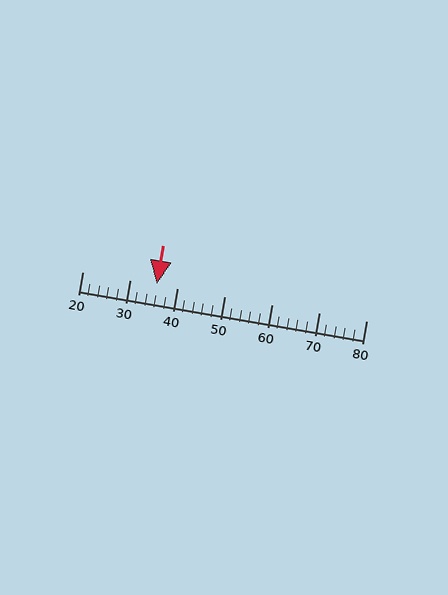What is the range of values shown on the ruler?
The ruler shows values from 20 to 80.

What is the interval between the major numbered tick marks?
The major tick marks are spaced 10 units apart.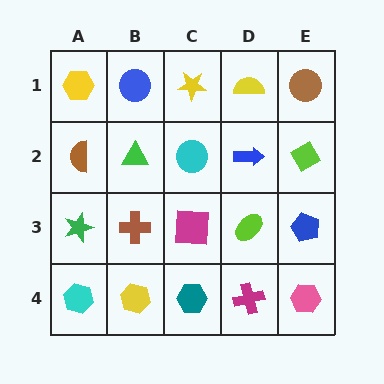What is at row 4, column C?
A teal hexagon.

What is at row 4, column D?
A magenta cross.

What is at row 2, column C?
A cyan circle.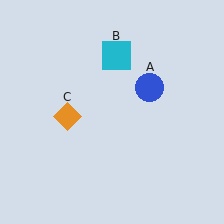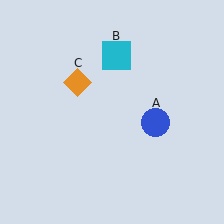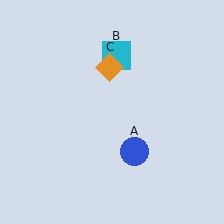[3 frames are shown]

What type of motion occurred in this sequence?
The blue circle (object A), orange diamond (object C) rotated clockwise around the center of the scene.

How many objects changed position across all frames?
2 objects changed position: blue circle (object A), orange diamond (object C).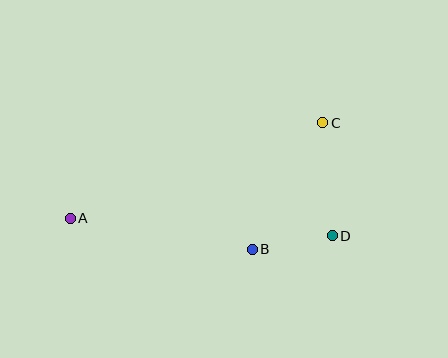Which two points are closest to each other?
Points B and D are closest to each other.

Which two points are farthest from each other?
Points A and C are farthest from each other.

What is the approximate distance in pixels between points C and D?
The distance between C and D is approximately 114 pixels.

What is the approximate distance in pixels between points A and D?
The distance between A and D is approximately 263 pixels.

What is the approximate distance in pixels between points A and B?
The distance between A and B is approximately 185 pixels.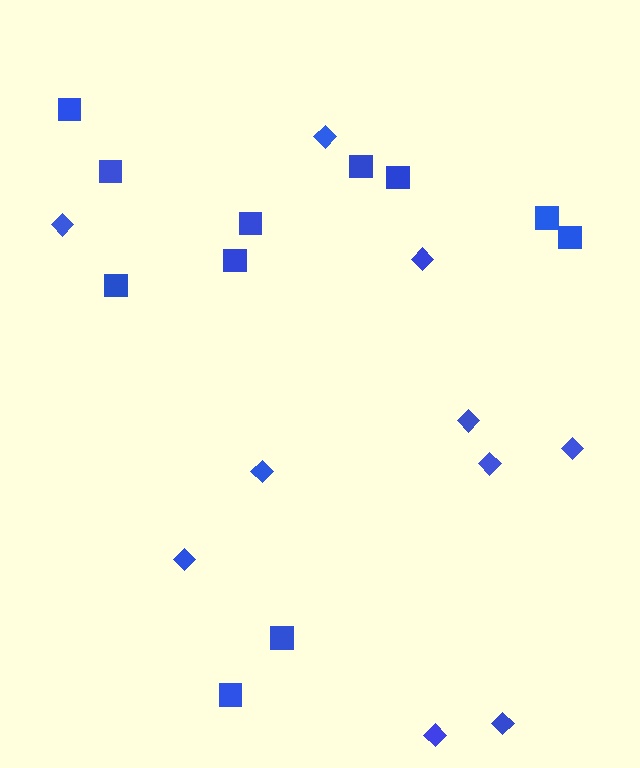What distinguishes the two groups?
There are 2 groups: one group of diamonds (10) and one group of squares (11).